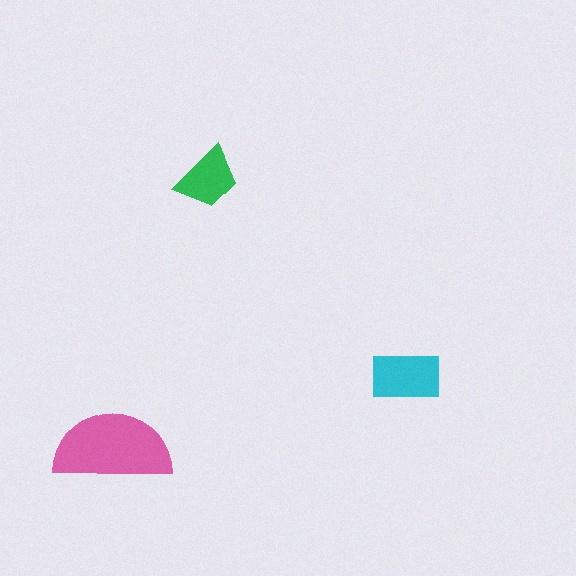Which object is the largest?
The pink semicircle.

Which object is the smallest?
The green trapezoid.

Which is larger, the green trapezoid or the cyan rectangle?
The cyan rectangle.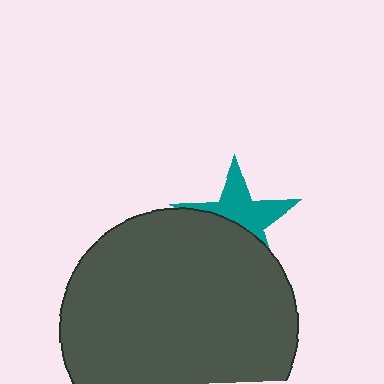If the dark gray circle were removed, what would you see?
You would see the complete teal star.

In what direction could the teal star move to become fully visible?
The teal star could move up. That would shift it out from behind the dark gray circle entirely.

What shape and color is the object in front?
The object in front is a dark gray circle.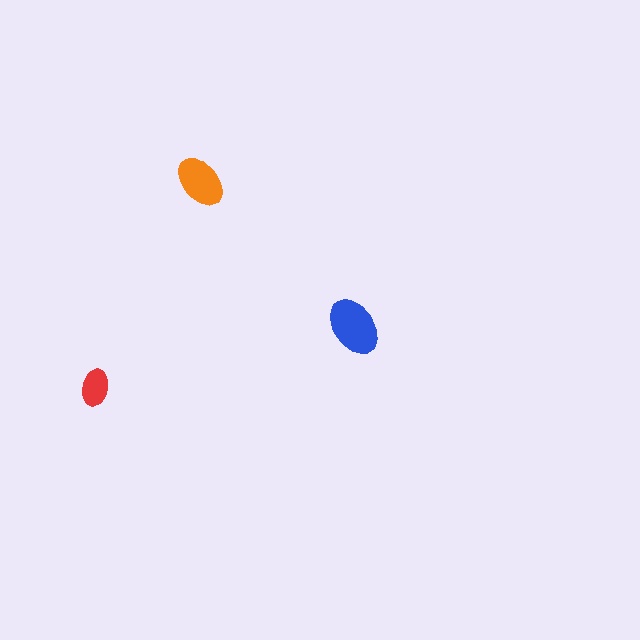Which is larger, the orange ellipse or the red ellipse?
The orange one.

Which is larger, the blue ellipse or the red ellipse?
The blue one.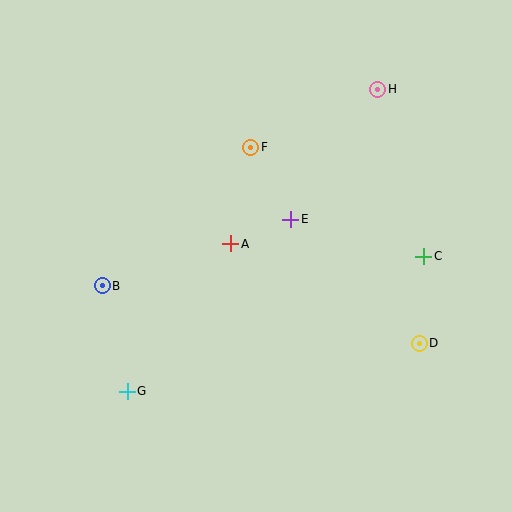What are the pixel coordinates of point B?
Point B is at (102, 286).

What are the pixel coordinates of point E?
Point E is at (291, 219).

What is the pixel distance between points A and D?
The distance between A and D is 213 pixels.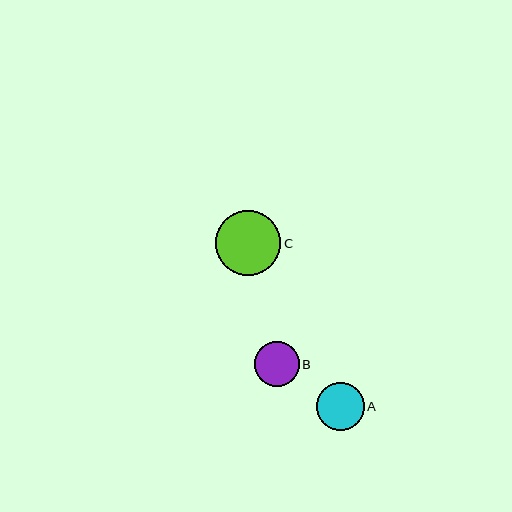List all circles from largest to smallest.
From largest to smallest: C, A, B.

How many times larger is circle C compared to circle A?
Circle C is approximately 1.4 times the size of circle A.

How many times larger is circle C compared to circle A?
Circle C is approximately 1.4 times the size of circle A.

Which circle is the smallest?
Circle B is the smallest with a size of approximately 45 pixels.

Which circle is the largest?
Circle C is the largest with a size of approximately 65 pixels.